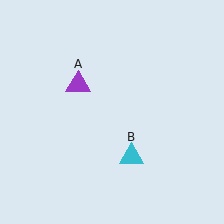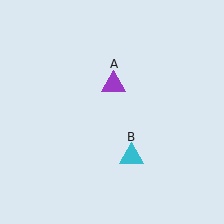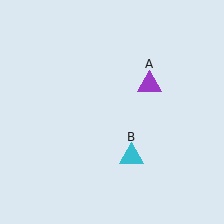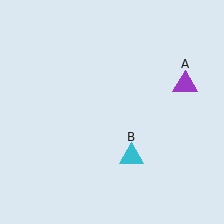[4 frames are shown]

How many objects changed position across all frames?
1 object changed position: purple triangle (object A).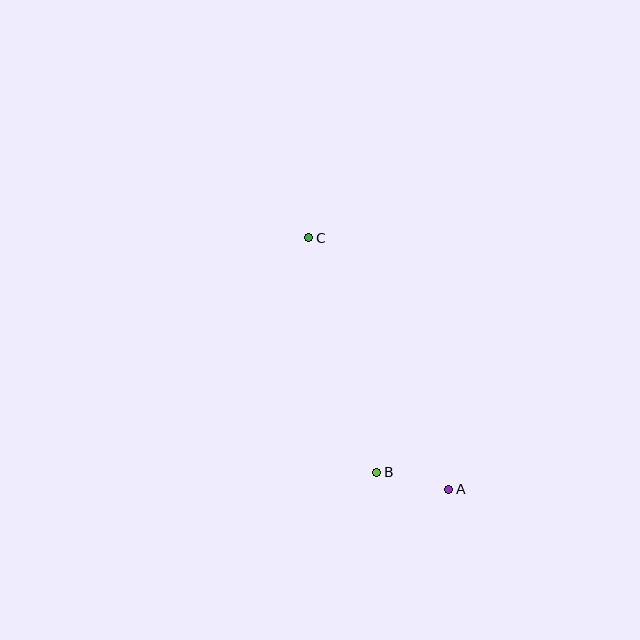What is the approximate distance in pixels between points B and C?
The distance between B and C is approximately 244 pixels.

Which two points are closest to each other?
Points A and B are closest to each other.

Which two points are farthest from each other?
Points A and C are farthest from each other.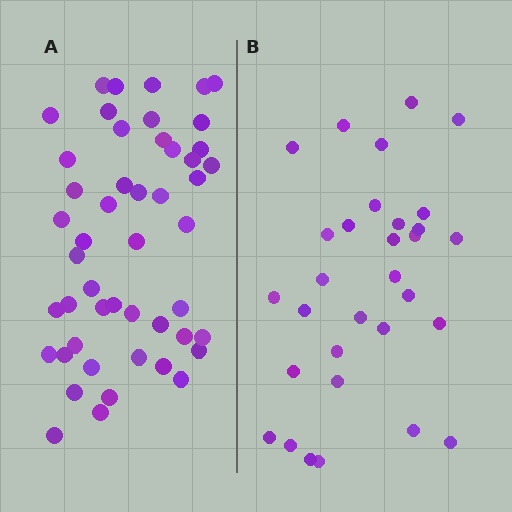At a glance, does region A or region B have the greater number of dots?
Region A (the left region) has more dots.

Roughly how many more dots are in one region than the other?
Region A has approximately 20 more dots than region B.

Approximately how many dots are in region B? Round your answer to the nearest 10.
About 30 dots. (The exact count is 31, which rounds to 30.)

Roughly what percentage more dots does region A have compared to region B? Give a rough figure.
About 60% more.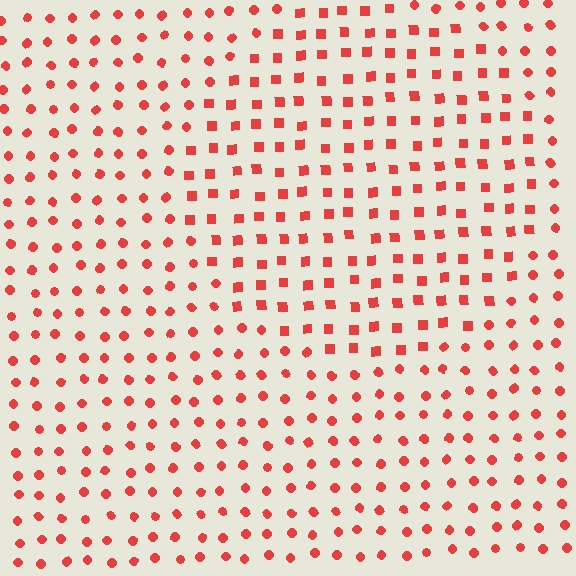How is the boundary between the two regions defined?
The boundary is defined by a change in element shape: squares inside vs. circles outside. All elements share the same color and spacing.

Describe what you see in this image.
The image is filled with small red elements arranged in a uniform grid. A circle-shaped region contains squares, while the surrounding area contains circles. The boundary is defined purely by the change in element shape.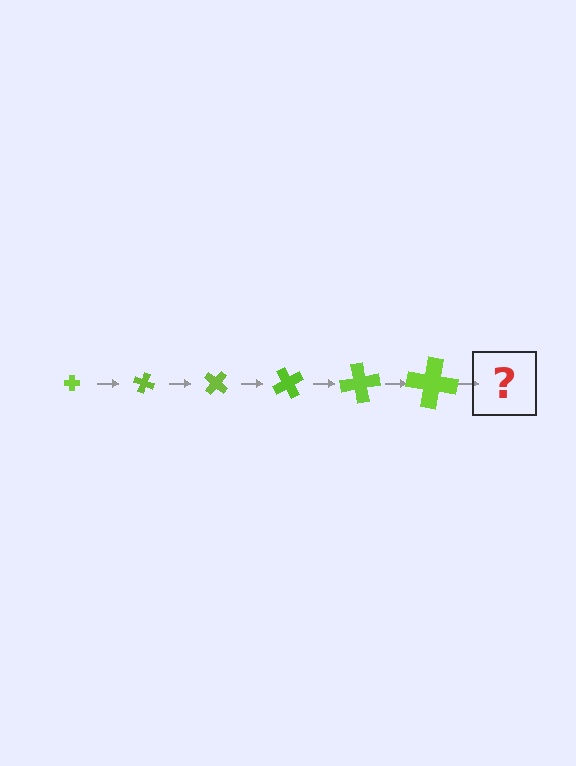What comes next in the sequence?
The next element should be a cross, larger than the previous one and rotated 120 degrees from the start.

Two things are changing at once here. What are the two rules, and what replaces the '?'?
The two rules are that the cross grows larger each step and it rotates 20 degrees each step. The '?' should be a cross, larger than the previous one and rotated 120 degrees from the start.